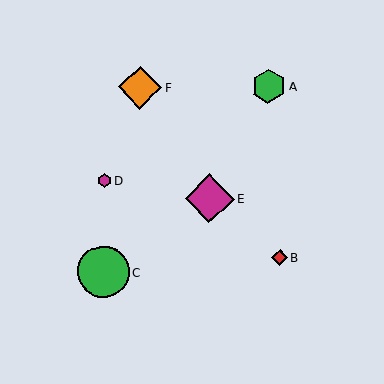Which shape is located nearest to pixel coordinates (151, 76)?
The orange diamond (labeled F) at (140, 87) is nearest to that location.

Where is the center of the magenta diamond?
The center of the magenta diamond is at (210, 199).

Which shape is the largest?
The green circle (labeled C) is the largest.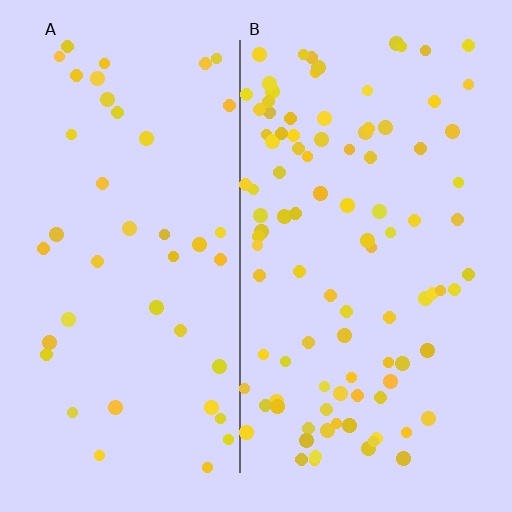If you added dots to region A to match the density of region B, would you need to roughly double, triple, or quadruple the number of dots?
Approximately double.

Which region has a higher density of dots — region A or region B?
B (the right).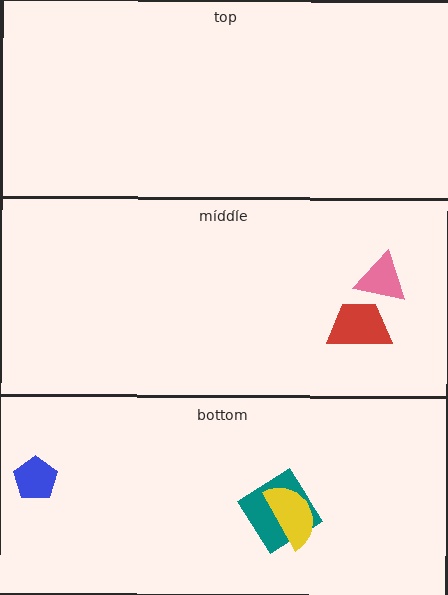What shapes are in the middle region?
The pink triangle, the red trapezoid.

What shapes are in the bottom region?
The teal diamond, the blue pentagon, the yellow semicircle.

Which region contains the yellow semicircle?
The bottom region.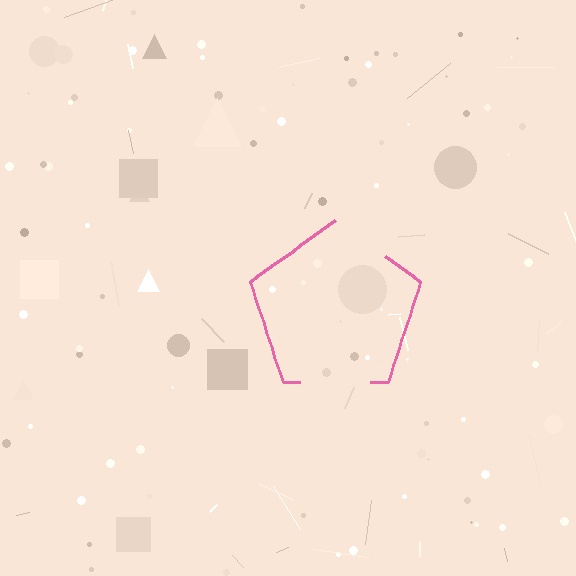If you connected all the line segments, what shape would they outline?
They would outline a pentagon.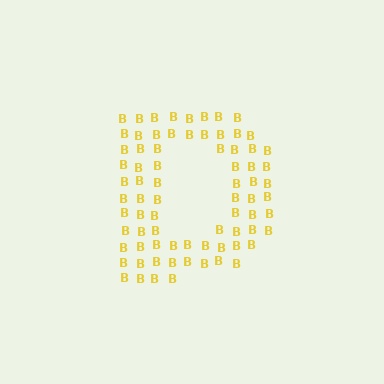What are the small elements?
The small elements are letter B's.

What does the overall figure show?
The overall figure shows the letter D.